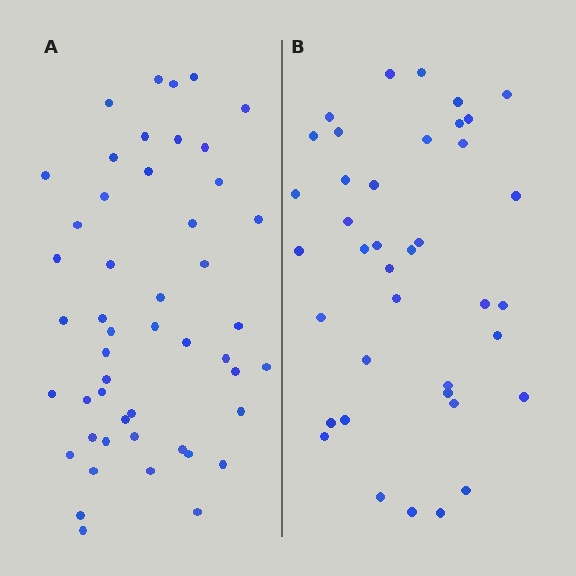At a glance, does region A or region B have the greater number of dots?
Region A (the left region) has more dots.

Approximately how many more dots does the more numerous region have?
Region A has roughly 10 or so more dots than region B.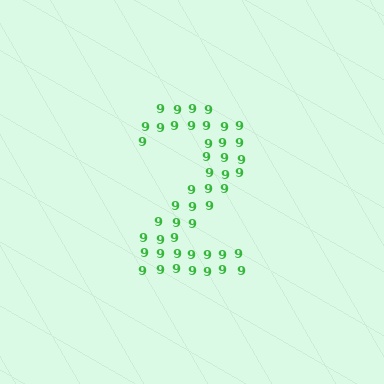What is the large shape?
The large shape is the digit 2.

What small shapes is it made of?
It is made of small digit 9's.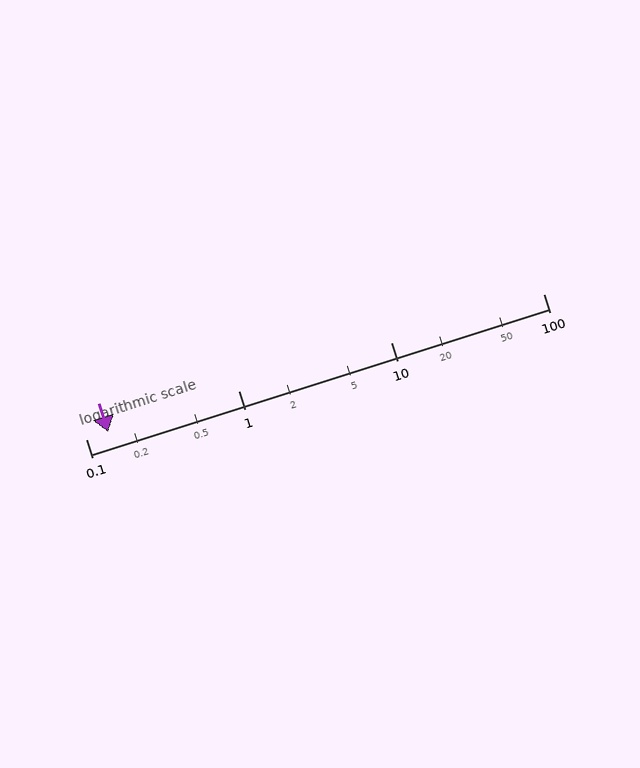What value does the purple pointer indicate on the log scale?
The pointer indicates approximately 0.14.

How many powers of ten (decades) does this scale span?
The scale spans 3 decades, from 0.1 to 100.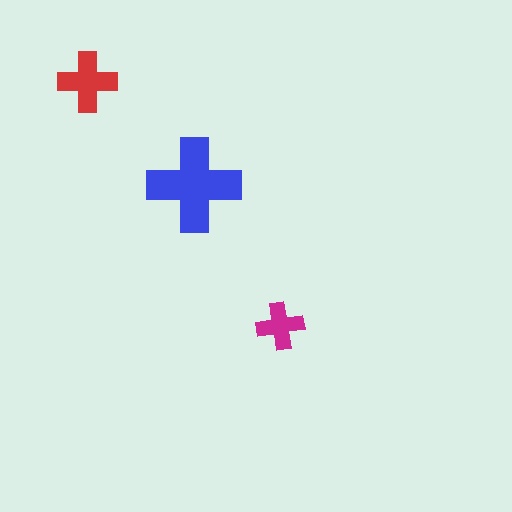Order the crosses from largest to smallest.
the blue one, the red one, the magenta one.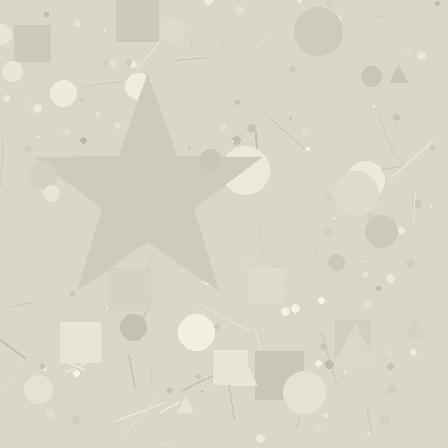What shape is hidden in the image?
A star is hidden in the image.